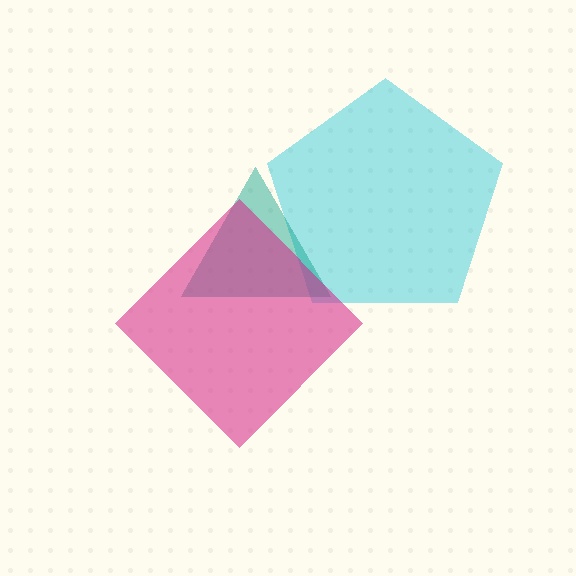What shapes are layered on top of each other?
The layered shapes are: a cyan pentagon, a teal triangle, a magenta diamond.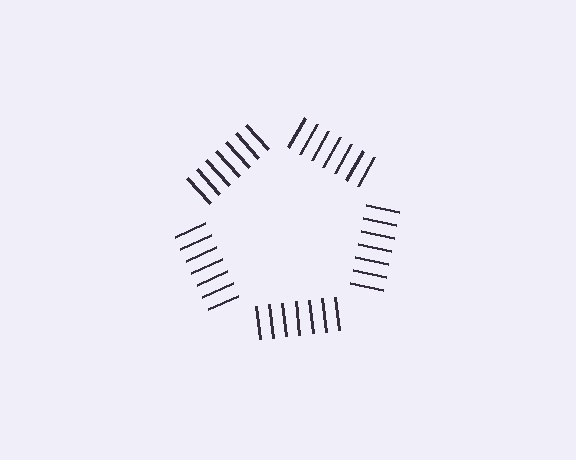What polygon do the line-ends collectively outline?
An illusory pentagon — the line segments terminate on its edges but no continuous stroke is drawn.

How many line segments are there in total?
35 — 7 along each of the 5 edges.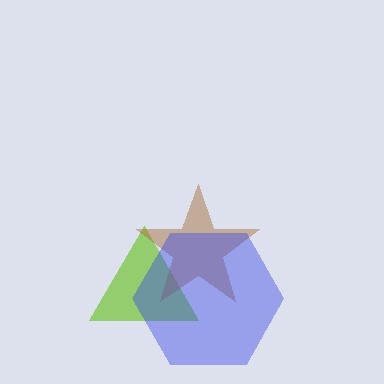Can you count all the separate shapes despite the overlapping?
Yes, there are 3 separate shapes.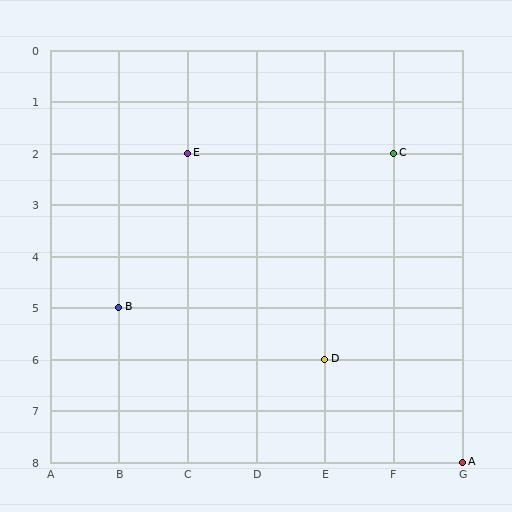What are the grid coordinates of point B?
Point B is at grid coordinates (B, 5).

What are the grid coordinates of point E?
Point E is at grid coordinates (C, 2).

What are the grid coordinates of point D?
Point D is at grid coordinates (E, 6).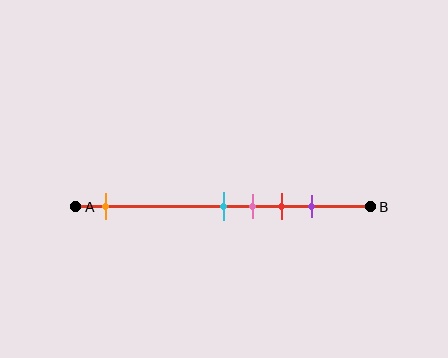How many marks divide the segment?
There are 5 marks dividing the segment.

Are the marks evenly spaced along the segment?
No, the marks are not evenly spaced.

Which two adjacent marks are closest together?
The cyan and pink marks are the closest adjacent pair.